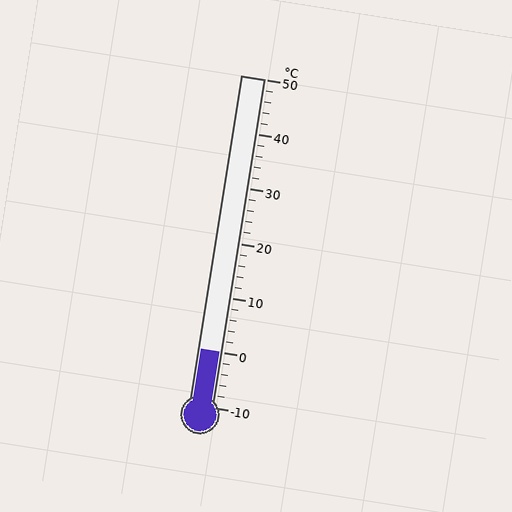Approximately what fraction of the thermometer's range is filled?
The thermometer is filled to approximately 15% of its range.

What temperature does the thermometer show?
The thermometer shows approximately 0°C.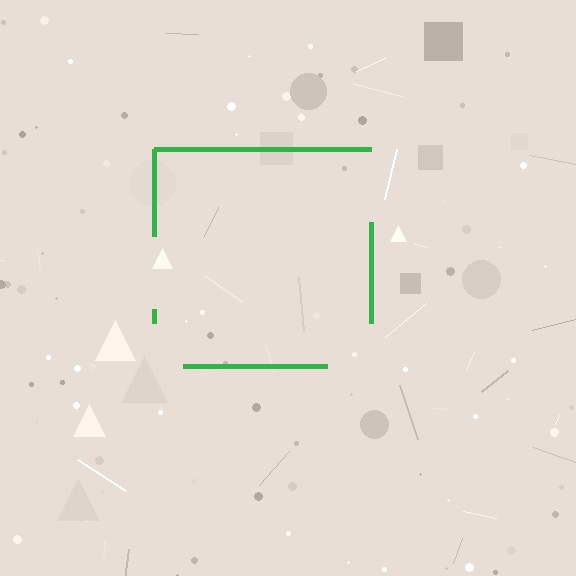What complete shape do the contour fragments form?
The contour fragments form a square.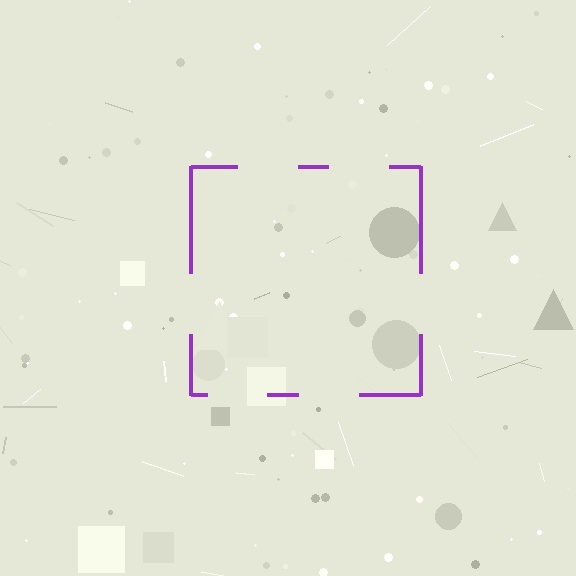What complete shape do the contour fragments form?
The contour fragments form a square.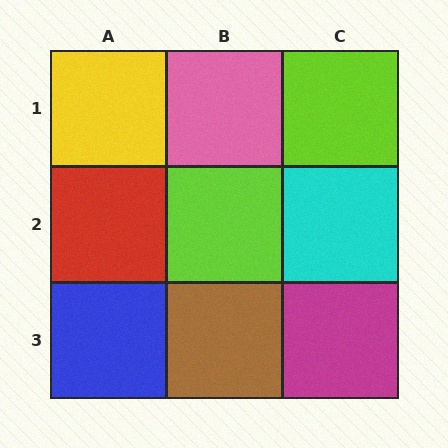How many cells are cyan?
1 cell is cyan.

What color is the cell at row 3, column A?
Blue.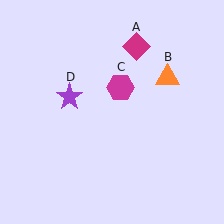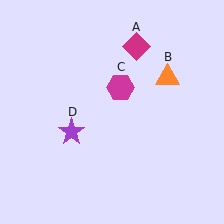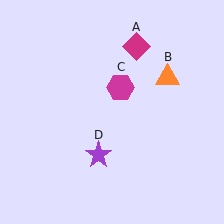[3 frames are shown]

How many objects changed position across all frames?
1 object changed position: purple star (object D).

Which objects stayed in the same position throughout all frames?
Magenta diamond (object A) and orange triangle (object B) and magenta hexagon (object C) remained stationary.